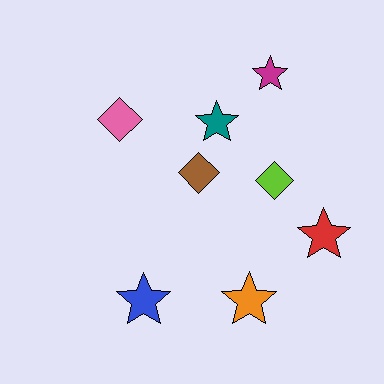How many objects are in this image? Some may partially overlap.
There are 8 objects.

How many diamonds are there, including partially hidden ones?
There are 3 diamonds.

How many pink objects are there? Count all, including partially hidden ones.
There is 1 pink object.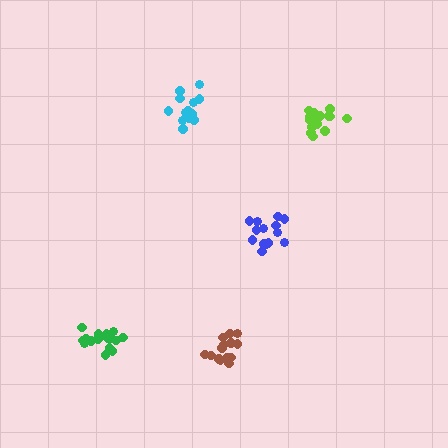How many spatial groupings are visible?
There are 5 spatial groupings.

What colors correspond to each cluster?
The clusters are colored: cyan, green, brown, lime, blue.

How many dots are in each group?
Group 1: 15 dots, Group 2: 17 dots, Group 3: 14 dots, Group 4: 15 dots, Group 5: 14 dots (75 total).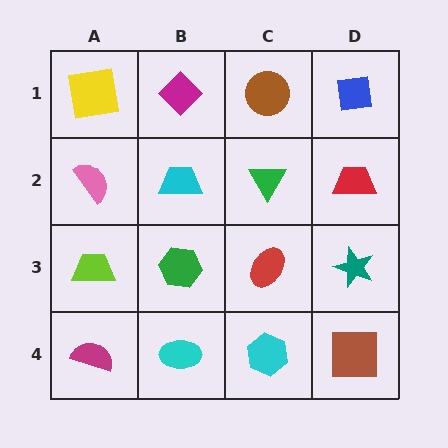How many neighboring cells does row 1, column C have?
3.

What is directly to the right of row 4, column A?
A cyan ellipse.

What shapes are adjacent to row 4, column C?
A red ellipse (row 3, column C), a cyan ellipse (row 4, column B), a brown square (row 4, column D).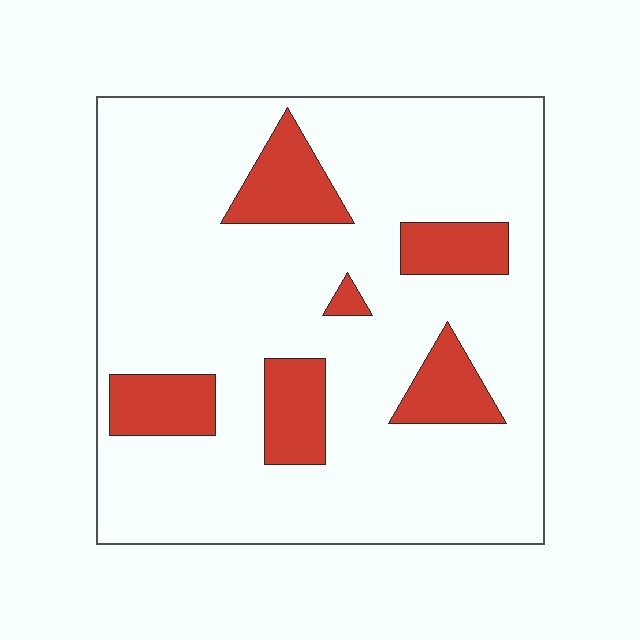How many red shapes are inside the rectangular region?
6.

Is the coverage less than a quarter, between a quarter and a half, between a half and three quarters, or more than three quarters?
Less than a quarter.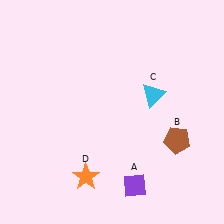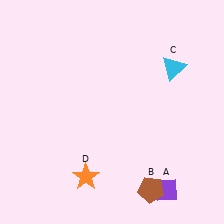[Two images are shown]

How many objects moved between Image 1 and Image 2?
3 objects moved between the two images.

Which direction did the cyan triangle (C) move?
The cyan triangle (C) moved up.